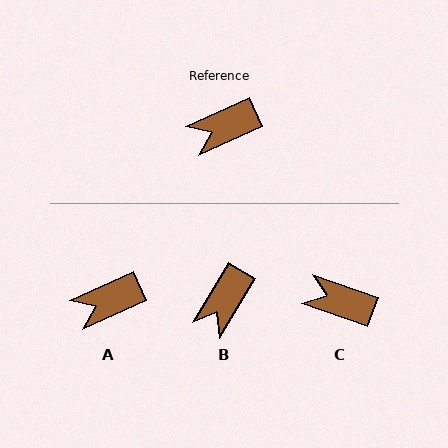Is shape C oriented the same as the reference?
No, it is off by about 44 degrees.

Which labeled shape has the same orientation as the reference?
A.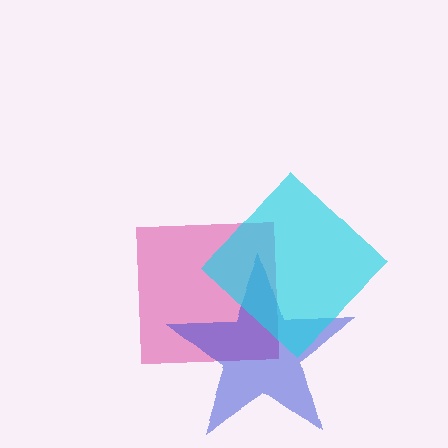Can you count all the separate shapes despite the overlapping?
Yes, there are 3 separate shapes.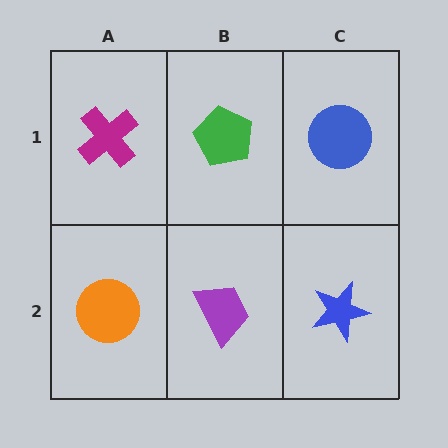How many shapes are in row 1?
3 shapes.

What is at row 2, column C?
A blue star.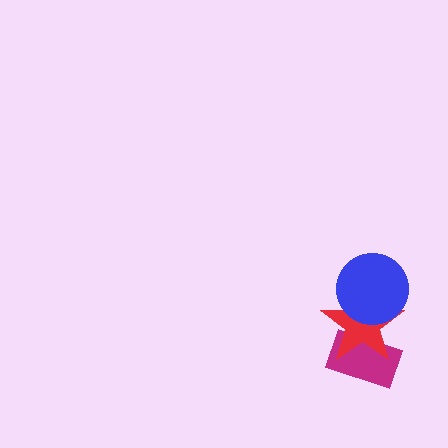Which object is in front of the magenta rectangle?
The red star is in front of the magenta rectangle.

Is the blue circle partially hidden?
No, no other shape covers it.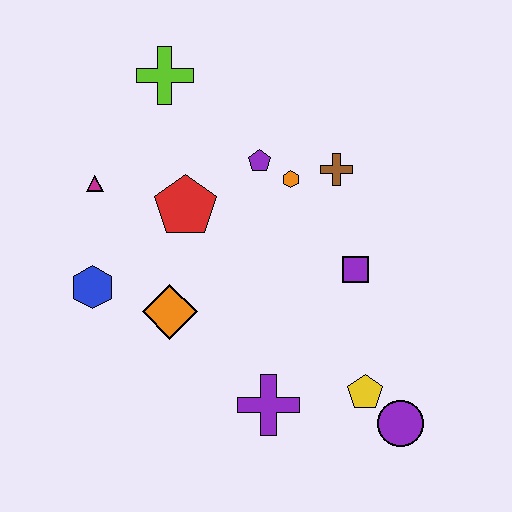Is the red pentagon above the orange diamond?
Yes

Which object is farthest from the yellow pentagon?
The lime cross is farthest from the yellow pentagon.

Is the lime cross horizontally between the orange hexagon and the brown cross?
No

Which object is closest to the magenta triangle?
The red pentagon is closest to the magenta triangle.